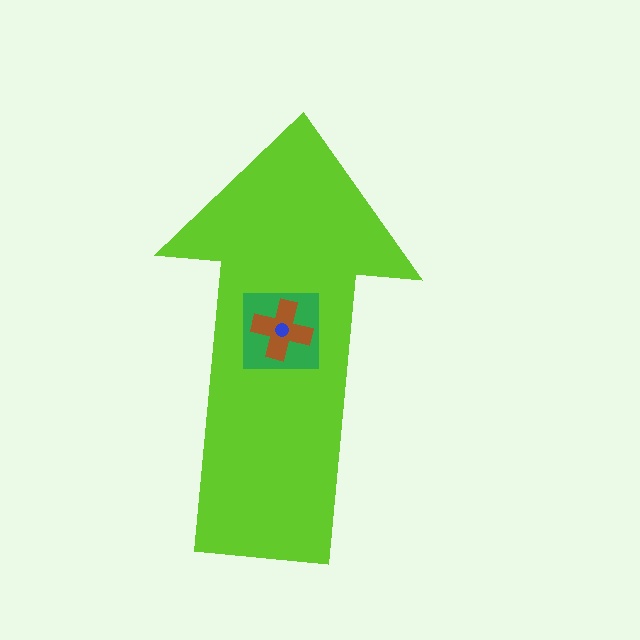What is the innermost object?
The blue circle.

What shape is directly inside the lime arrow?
The green square.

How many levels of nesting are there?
4.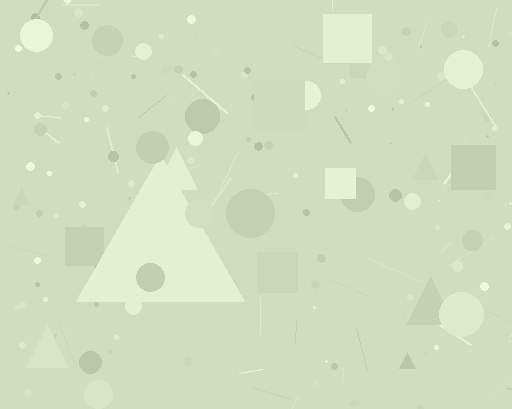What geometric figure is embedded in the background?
A triangle is embedded in the background.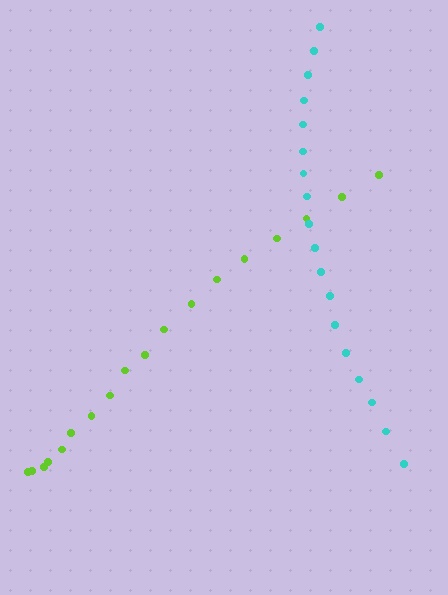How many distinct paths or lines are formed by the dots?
There are 2 distinct paths.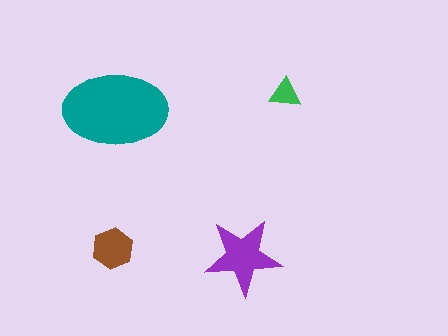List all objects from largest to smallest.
The teal ellipse, the purple star, the brown hexagon, the green triangle.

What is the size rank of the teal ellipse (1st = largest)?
1st.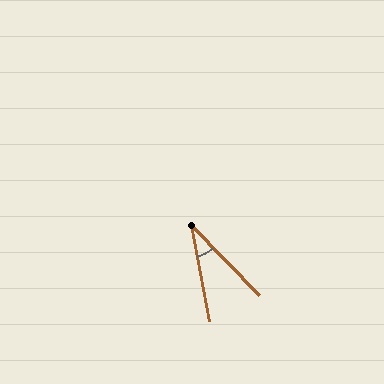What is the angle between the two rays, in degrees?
Approximately 33 degrees.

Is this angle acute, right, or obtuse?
It is acute.